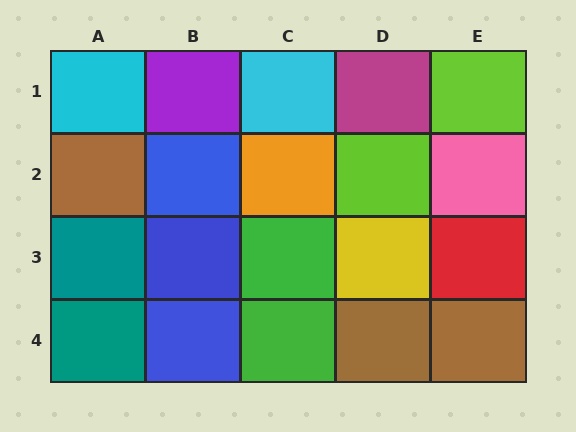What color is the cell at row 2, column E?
Pink.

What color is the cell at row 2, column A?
Brown.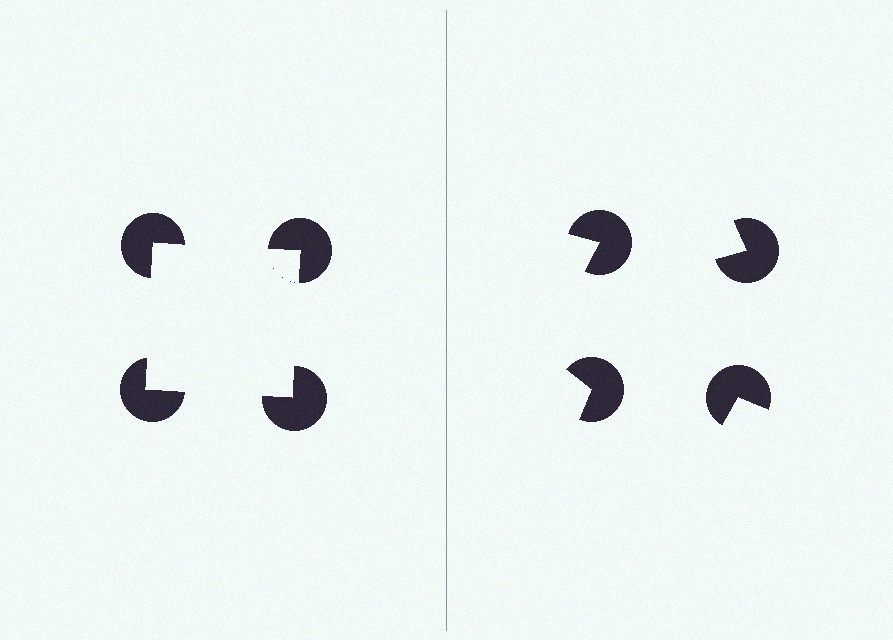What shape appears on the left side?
An illusory square.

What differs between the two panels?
The pac-man discs are positioned identically on both sides; only the wedge orientations differ. On the left they align to a square; on the right they are misaligned.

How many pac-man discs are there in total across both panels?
8 — 4 on each side.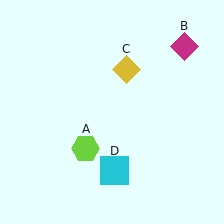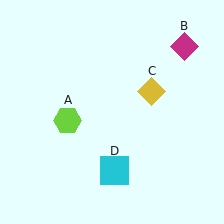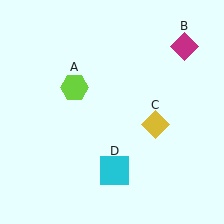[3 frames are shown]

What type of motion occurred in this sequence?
The lime hexagon (object A), yellow diamond (object C) rotated clockwise around the center of the scene.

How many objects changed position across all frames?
2 objects changed position: lime hexagon (object A), yellow diamond (object C).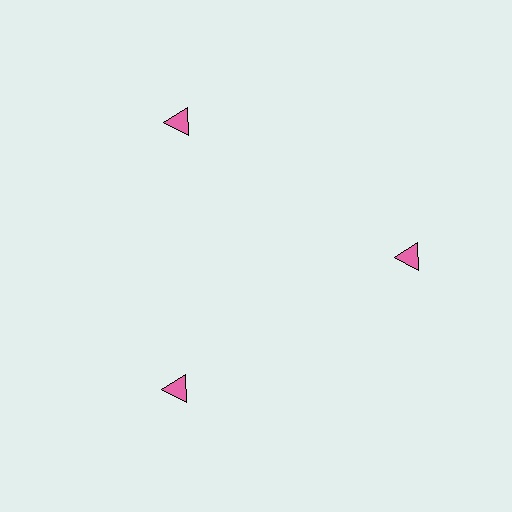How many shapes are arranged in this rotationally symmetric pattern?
There are 3 shapes, arranged in 3 groups of 1.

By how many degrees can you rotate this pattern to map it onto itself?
The pattern maps onto itself every 120 degrees of rotation.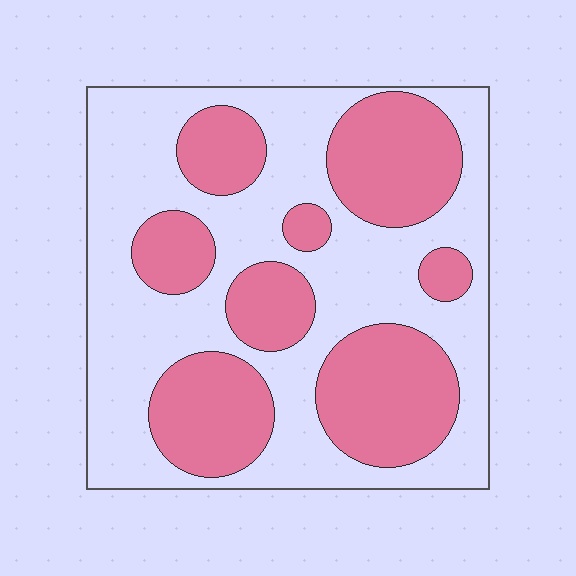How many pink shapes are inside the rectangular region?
8.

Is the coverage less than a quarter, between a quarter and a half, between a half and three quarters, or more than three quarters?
Between a quarter and a half.